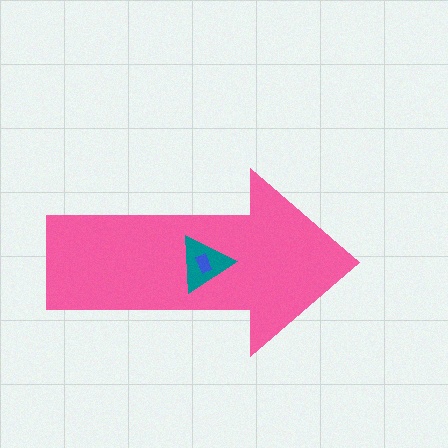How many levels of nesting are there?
3.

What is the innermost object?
The blue rectangle.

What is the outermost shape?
The pink arrow.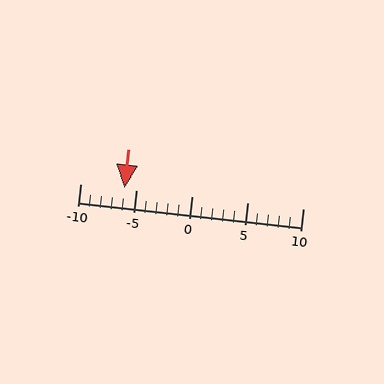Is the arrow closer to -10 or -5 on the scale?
The arrow is closer to -5.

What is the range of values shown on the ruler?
The ruler shows values from -10 to 10.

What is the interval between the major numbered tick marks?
The major tick marks are spaced 5 units apart.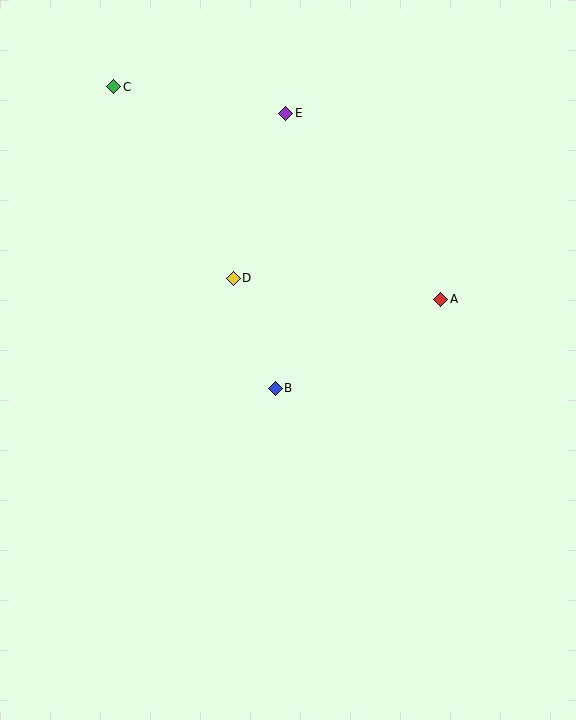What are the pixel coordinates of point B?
Point B is at (275, 388).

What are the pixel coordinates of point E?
Point E is at (286, 113).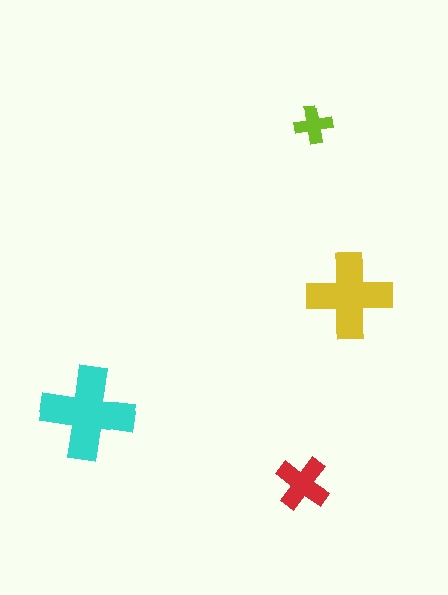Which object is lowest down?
The red cross is bottommost.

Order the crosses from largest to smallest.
the cyan one, the yellow one, the red one, the lime one.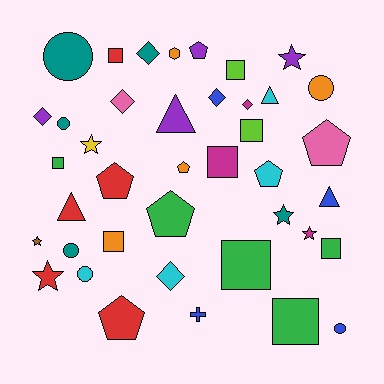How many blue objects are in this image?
There are 4 blue objects.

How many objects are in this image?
There are 40 objects.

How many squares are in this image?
There are 9 squares.